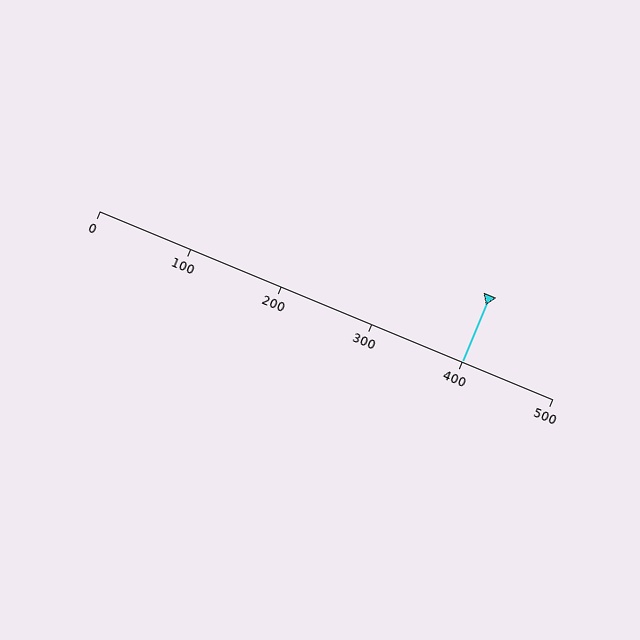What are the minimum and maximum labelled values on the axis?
The axis runs from 0 to 500.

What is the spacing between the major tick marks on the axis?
The major ticks are spaced 100 apart.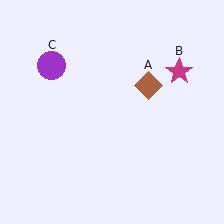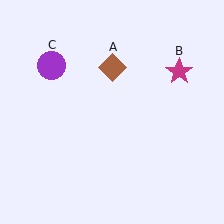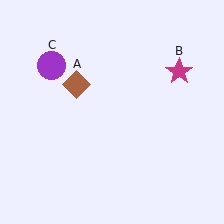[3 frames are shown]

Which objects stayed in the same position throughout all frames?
Magenta star (object B) and purple circle (object C) remained stationary.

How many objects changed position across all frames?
1 object changed position: brown diamond (object A).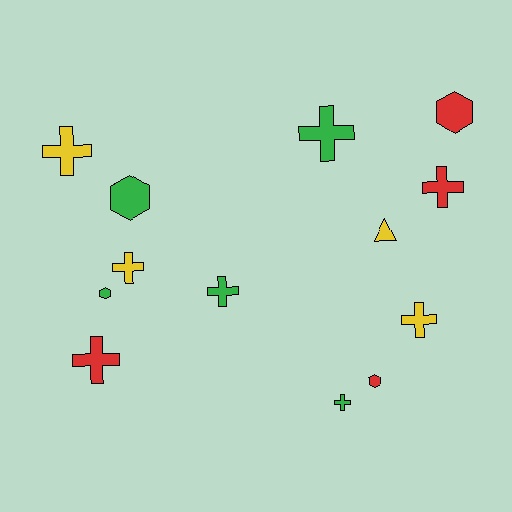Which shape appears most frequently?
Cross, with 8 objects.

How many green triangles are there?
There are no green triangles.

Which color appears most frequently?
Green, with 5 objects.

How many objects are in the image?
There are 13 objects.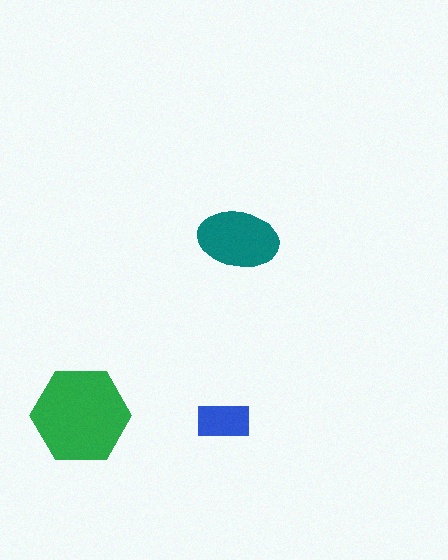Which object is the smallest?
The blue rectangle.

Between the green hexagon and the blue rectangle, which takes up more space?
The green hexagon.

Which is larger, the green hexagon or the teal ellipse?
The green hexagon.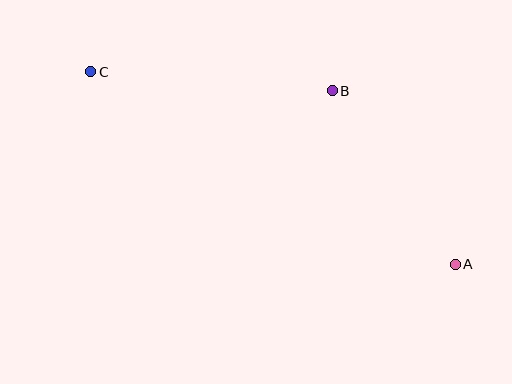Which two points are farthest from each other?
Points A and C are farthest from each other.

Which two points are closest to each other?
Points A and B are closest to each other.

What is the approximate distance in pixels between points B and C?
The distance between B and C is approximately 242 pixels.